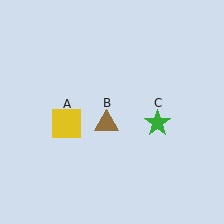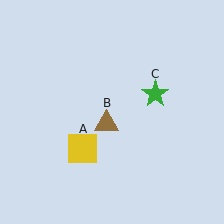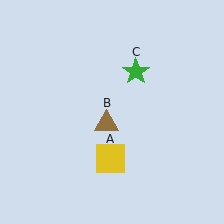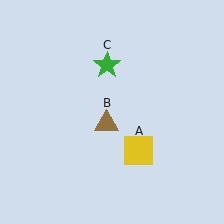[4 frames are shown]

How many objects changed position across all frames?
2 objects changed position: yellow square (object A), green star (object C).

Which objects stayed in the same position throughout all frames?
Brown triangle (object B) remained stationary.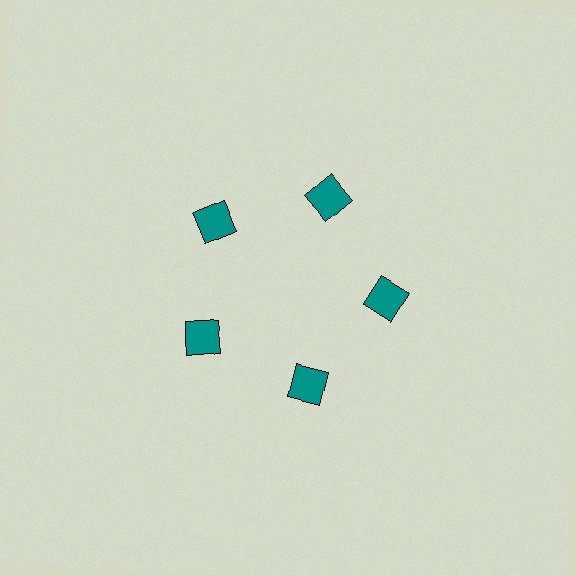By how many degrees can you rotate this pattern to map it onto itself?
The pattern maps onto itself every 72 degrees of rotation.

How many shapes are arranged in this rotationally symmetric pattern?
There are 5 shapes, arranged in 5 groups of 1.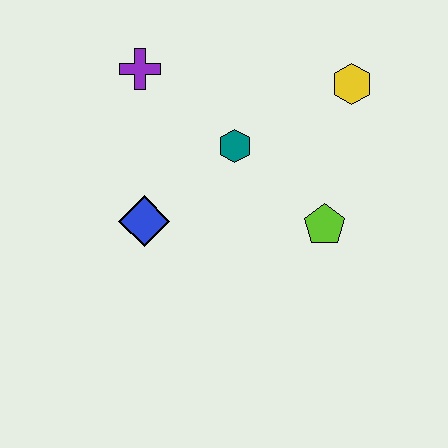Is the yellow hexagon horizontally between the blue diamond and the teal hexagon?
No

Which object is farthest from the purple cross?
The lime pentagon is farthest from the purple cross.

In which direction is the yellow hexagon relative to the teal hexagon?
The yellow hexagon is to the right of the teal hexagon.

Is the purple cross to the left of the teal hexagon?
Yes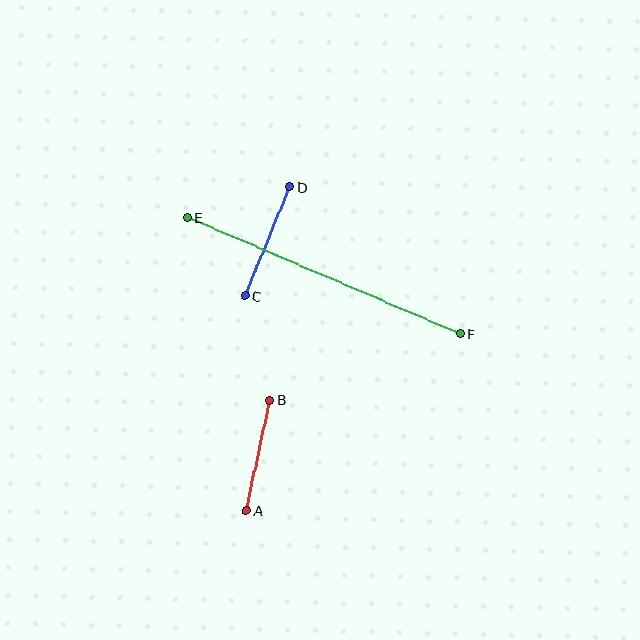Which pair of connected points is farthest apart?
Points E and F are farthest apart.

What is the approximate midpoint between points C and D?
The midpoint is at approximately (267, 242) pixels.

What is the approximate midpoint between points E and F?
The midpoint is at approximately (324, 276) pixels.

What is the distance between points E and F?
The distance is approximately 296 pixels.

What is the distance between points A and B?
The distance is approximately 113 pixels.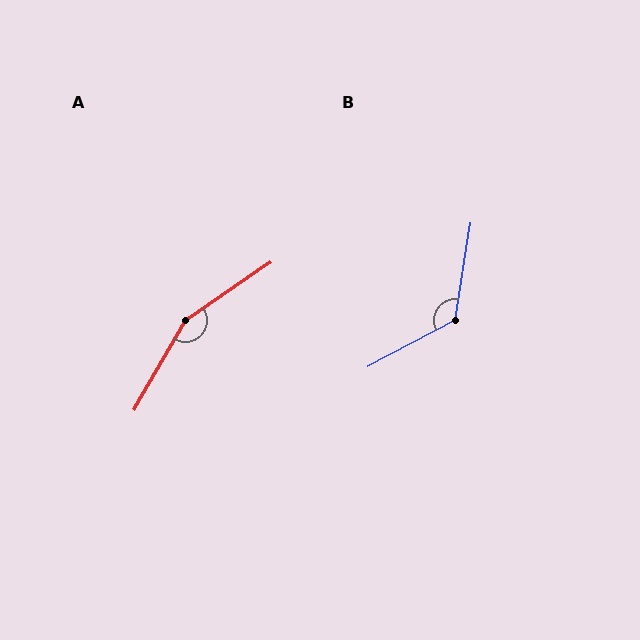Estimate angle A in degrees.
Approximately 155 degrees.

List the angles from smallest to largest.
B (127°), A (155°).